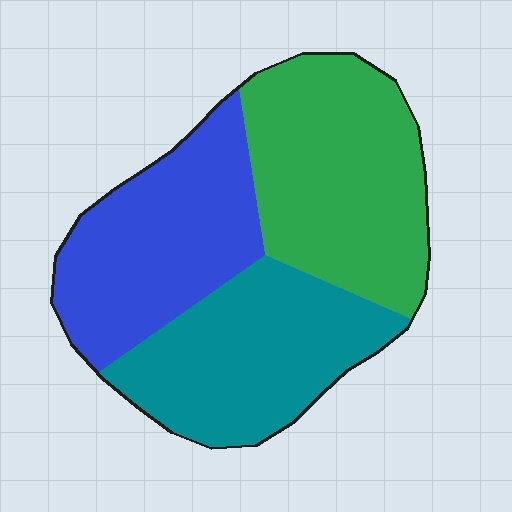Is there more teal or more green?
Green.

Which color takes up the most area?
Green, at roughly 35%.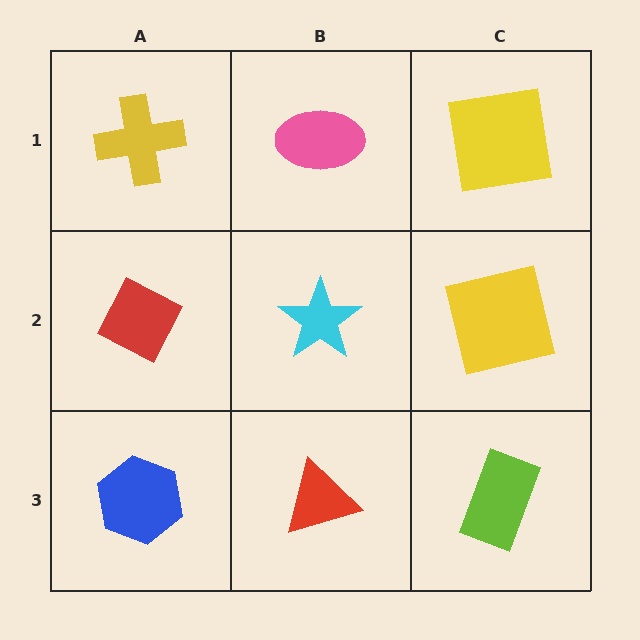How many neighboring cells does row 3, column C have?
2.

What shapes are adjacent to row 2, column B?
A pink ellipse (row 1, column B), a red triangle (row 3, column B), a red diamond (row 2, column A), a yellow square (row 2, column C).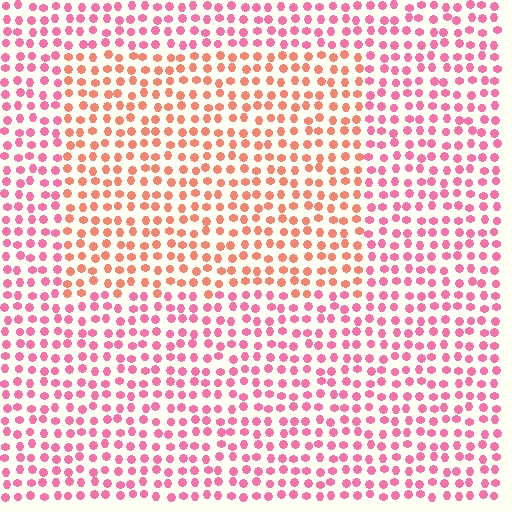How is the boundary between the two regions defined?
The boundary is defined purely by a slight shift in hue (about 34 degrees). Spacing, size, and orientation are identical on both sides.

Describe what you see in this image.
The image is filled with small pink elements in a uniform arrangement. A rectangle-shaped region is visible where the elements are tinted to a slightly different hue, forming a subtle color boundary.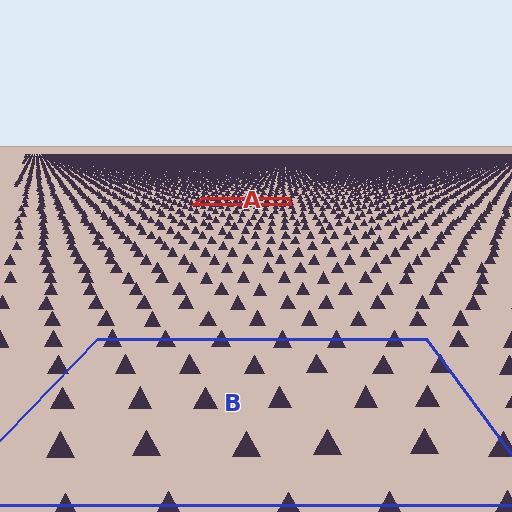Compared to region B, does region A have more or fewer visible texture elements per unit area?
Region A has more texture elements per unit area — they are packed more densely because it is farther away.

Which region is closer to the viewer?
Region B is closer. The texture elements there are larger and more spread out.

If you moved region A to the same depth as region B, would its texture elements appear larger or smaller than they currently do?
They would appear larger. At a closer depth, the same texture elements are projected at a bigger on-screen size.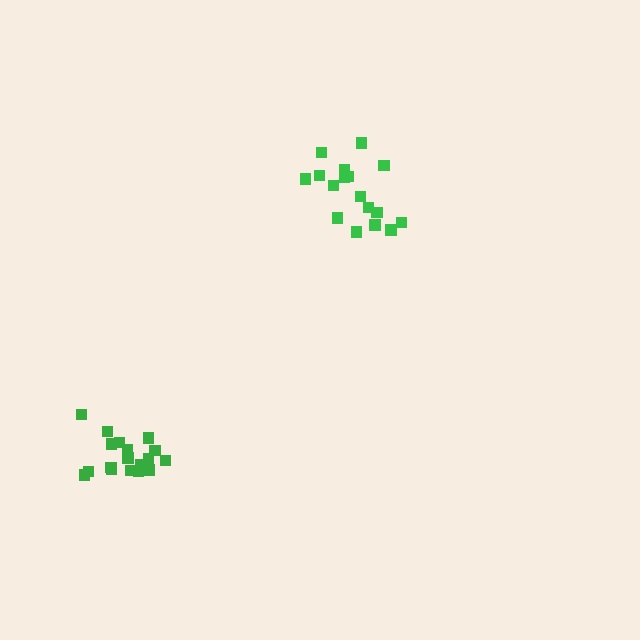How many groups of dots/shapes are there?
There are 2 groups.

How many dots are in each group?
Group 1: 17 dots, Group 2: 18 dots (35 total).